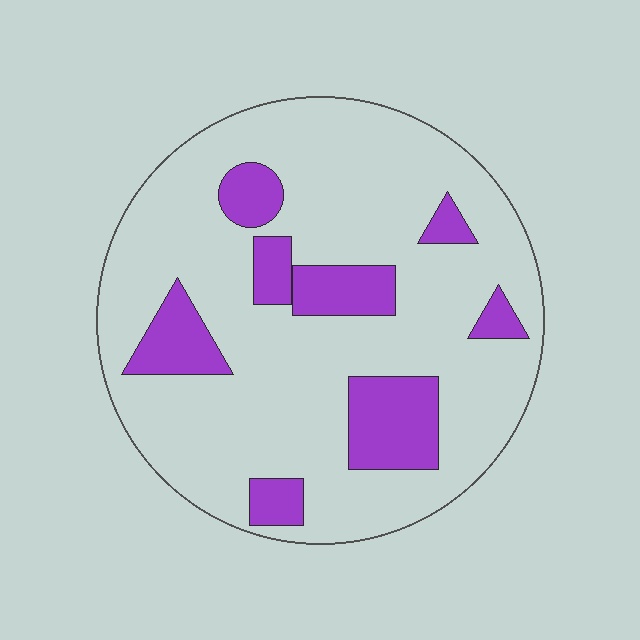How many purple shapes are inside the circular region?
8.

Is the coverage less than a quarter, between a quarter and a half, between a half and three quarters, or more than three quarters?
Less than a quarter.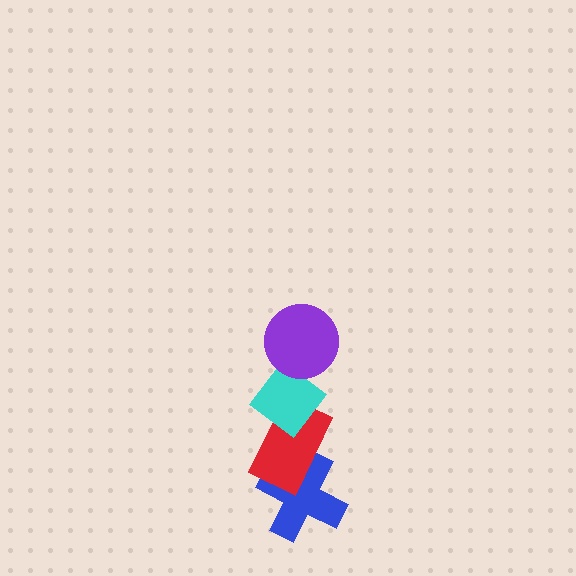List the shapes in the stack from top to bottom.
From top to bottom: the purple circle, the cyan diamond, the red rectangle, the blue cross.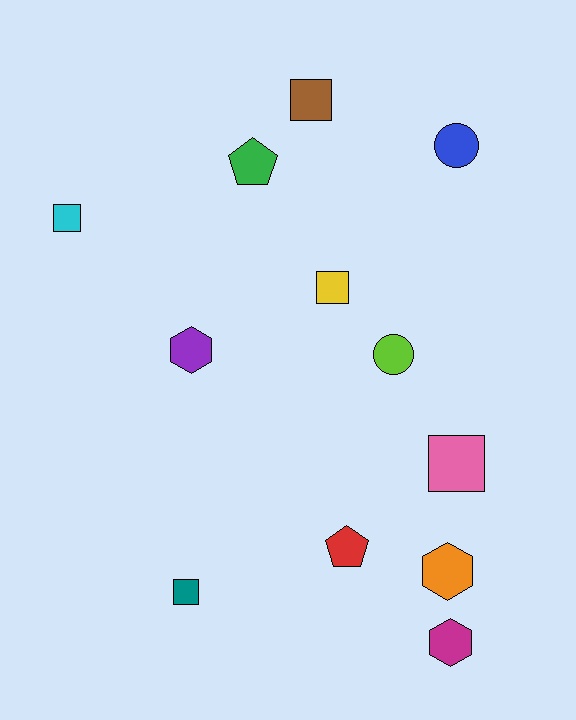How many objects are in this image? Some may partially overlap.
There are 12 objects.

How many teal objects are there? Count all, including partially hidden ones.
There is 1 teal object.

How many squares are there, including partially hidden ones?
There are 5 squares.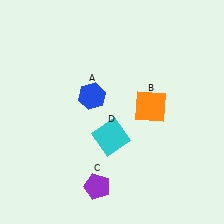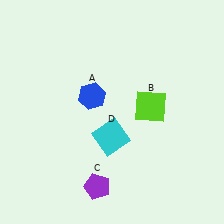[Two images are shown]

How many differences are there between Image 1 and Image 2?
There is 1 difference between the two images.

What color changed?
The square (B) changed from orange in Image 1 to lime in Image 2.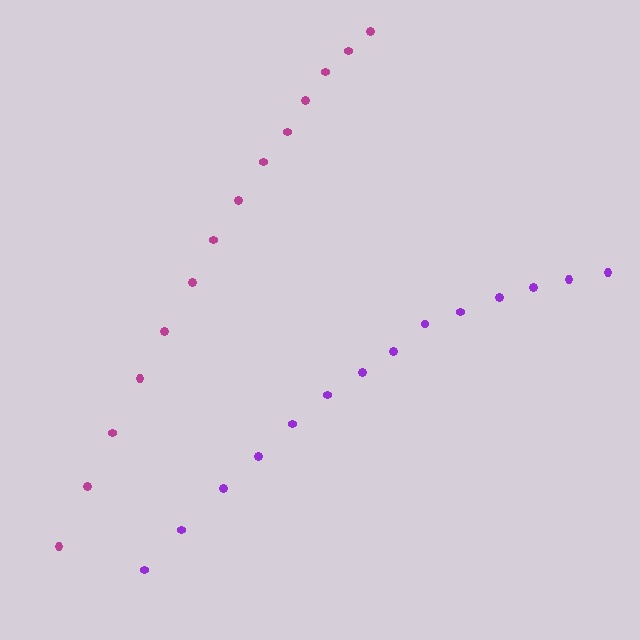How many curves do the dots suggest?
There are 2 distinct paths.